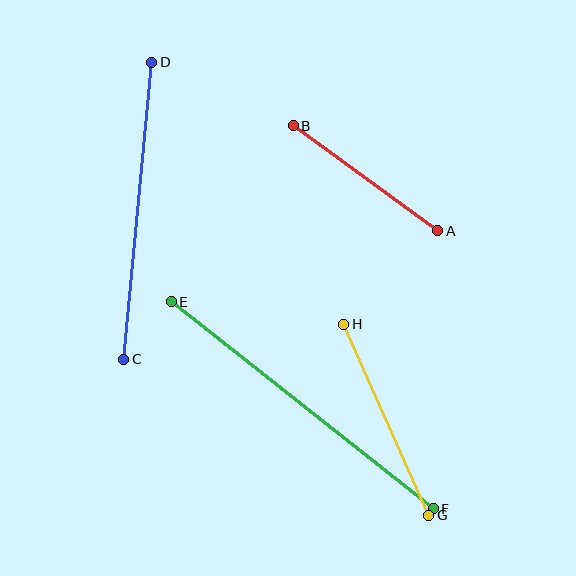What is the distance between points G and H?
The distance is approximately 209 pixels.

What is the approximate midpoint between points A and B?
The midpoint is at approximately (365, 178) pixels.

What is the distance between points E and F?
The distance is approximately 334 pixels.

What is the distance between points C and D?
The distance is approximately 298 pixels.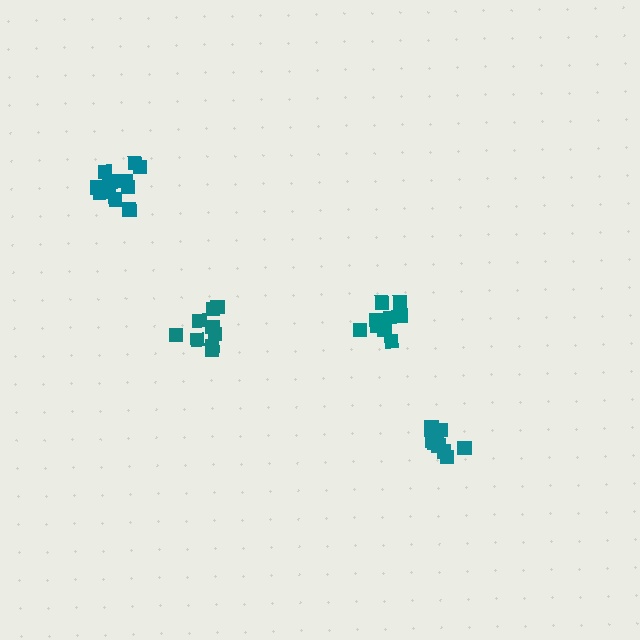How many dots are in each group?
Group 1: 9 dots, Group 2: 10 dots, Group 3: 9 dots, Group 4: 12 dots (40 total).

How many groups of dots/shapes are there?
There are 4 groups.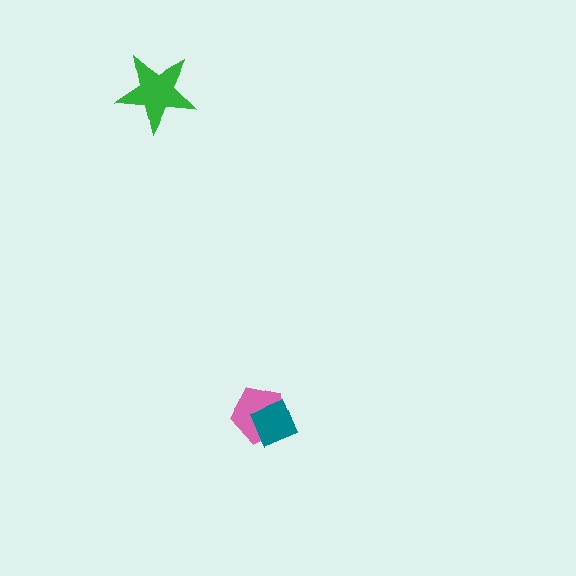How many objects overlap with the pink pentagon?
1 object overlaps with the pink pentagon.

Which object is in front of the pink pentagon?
The teal diamond is in front of the pink pentagon.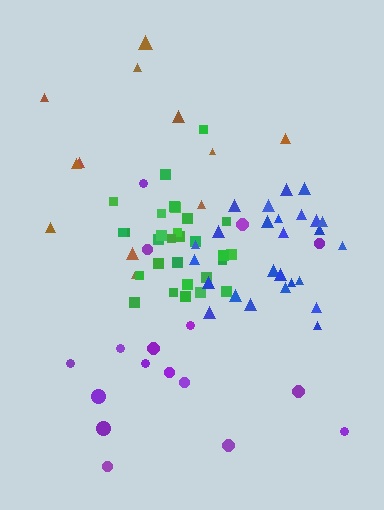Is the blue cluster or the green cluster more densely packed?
Green.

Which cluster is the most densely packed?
Green.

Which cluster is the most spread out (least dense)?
Brown.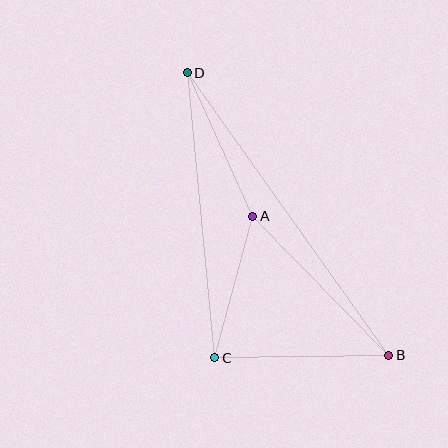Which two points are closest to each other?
Points A and C are closest to each other.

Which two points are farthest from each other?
Points B and D are farthest from each other.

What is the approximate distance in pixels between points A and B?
The distance between A and B is approximately 195 pixels.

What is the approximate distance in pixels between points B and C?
The distance between B and C is approximately 174 pixels.